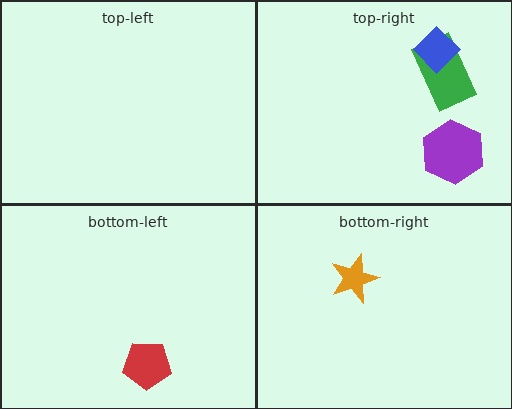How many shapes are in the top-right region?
3.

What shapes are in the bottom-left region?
The red pentagon.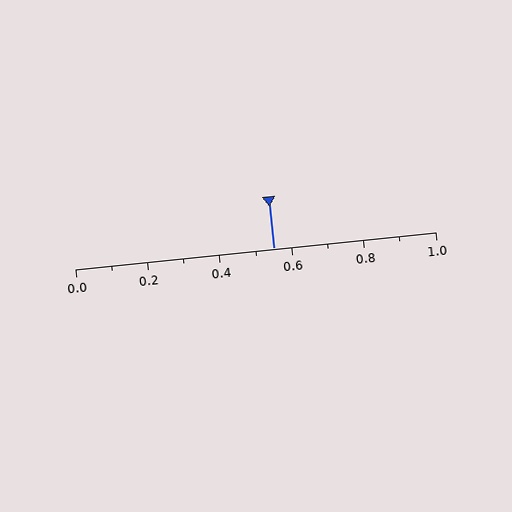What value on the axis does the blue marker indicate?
The marker indicates approximately 0.55.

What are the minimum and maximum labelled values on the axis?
The axis runs from 0.0 to 1.0.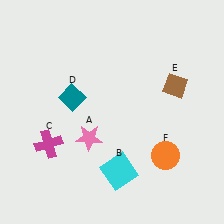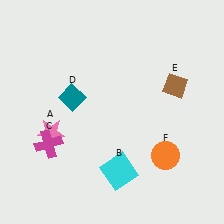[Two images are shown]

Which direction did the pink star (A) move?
The pink star (A) moved left.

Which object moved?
The pink star (A) moved left.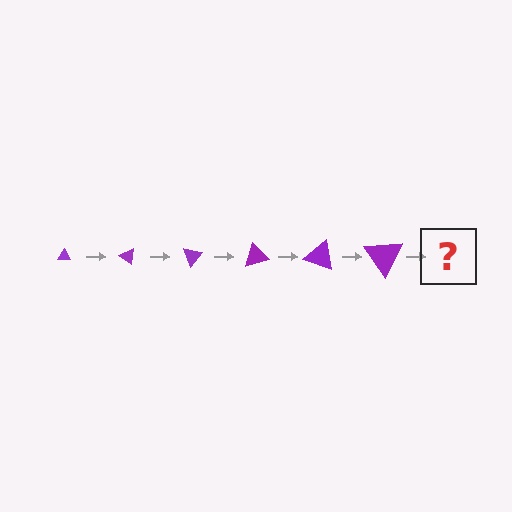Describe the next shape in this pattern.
It should be a triangle, larger than the previous one and rotated 210 degrees from the start.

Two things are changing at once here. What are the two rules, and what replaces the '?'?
The two rules are that the triangle grows larger each step and it rotates 35 degrees each step. The '?' should be a triangle, larger than the previous one and rotated 210 degrees from the start.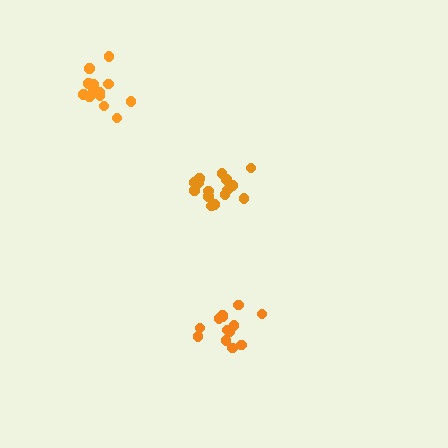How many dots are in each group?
Group 1: 13 dots, Group 2: 15 dots, Group 3: 13 dots (41 total).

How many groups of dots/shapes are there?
There are 3 groups.